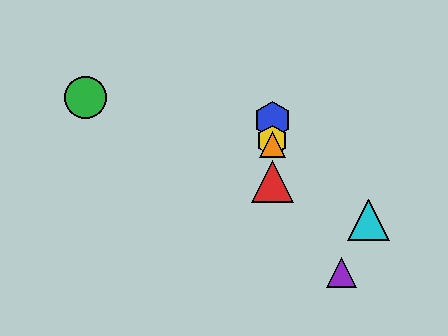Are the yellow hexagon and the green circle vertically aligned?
No, the yellow hexagon is at x≈272 and the green circle is at x≈85.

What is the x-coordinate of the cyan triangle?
The cyan triangle is at x≈369.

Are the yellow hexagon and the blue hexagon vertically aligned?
Yes, both are at x≈272.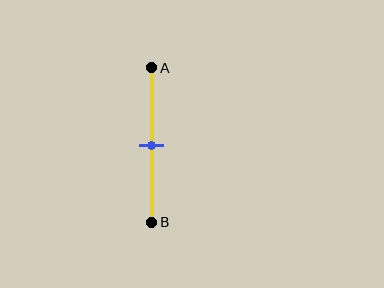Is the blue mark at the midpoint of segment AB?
Yes, the mark is approximately at the midpoint.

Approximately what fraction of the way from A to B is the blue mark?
The blue mark is approximately 50% of the way from A to B.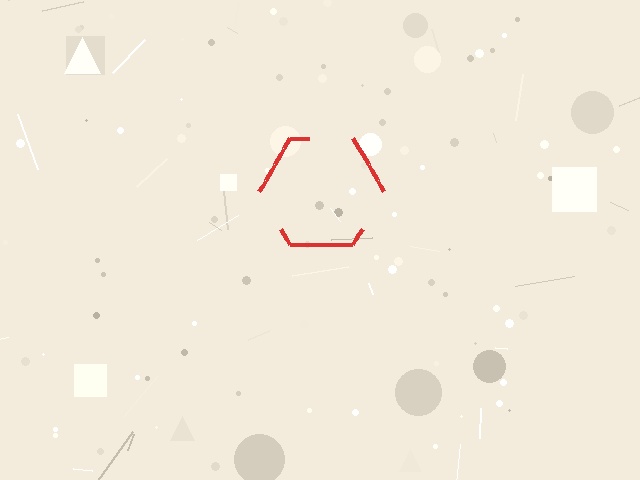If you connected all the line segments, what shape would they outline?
They would outline a hexagon.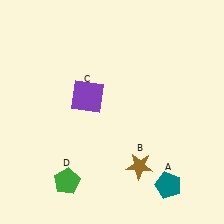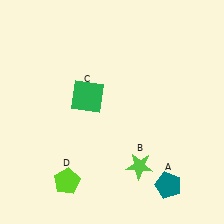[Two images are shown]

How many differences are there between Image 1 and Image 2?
There are 3 differences between the two images.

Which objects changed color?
B changed from brown to lime. C changed from purple to green. D changed from green to lime.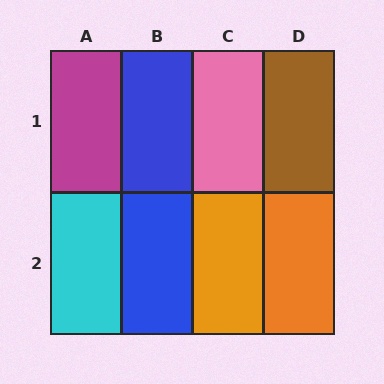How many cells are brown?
1 cell is brown.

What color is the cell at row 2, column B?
Blue.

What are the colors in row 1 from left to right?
Magenta, blue, pink, brown.